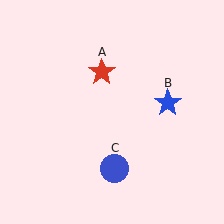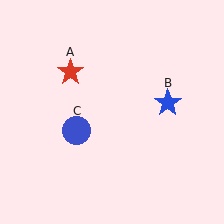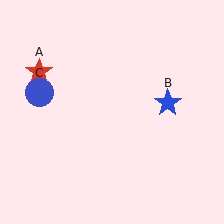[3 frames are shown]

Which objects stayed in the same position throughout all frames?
Blue star (object B) remained stationary.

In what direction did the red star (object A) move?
The red star (object A) moved left.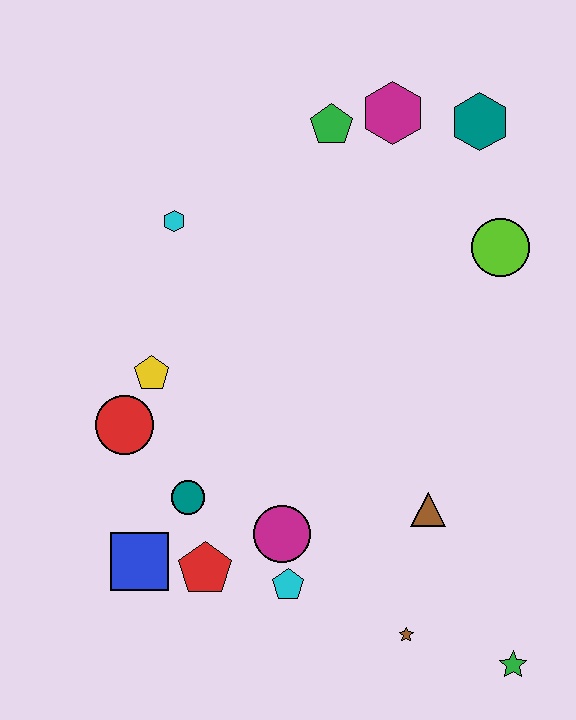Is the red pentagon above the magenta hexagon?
No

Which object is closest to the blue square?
The red pentagon is closest to the blue square.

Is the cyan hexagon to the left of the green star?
Yes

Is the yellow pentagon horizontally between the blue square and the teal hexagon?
Yes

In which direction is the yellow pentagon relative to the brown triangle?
The yellow pentagon is to the left of the brown triangle.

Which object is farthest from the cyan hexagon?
The green star is farthest from the cyan hexagon.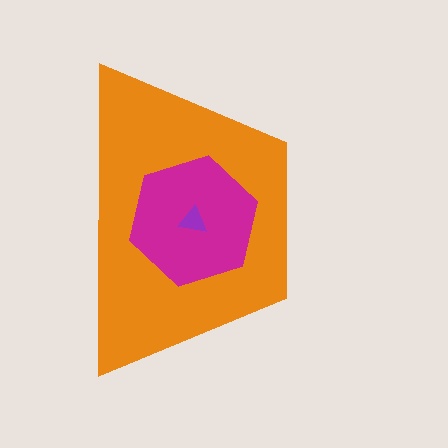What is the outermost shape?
The orange trapezoid.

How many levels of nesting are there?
3.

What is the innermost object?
The purple triangle.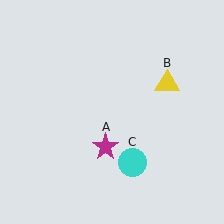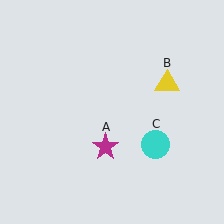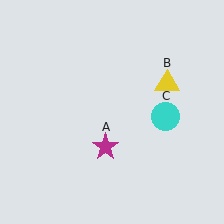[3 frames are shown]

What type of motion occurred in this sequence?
The cyan circle (object C) rotated counterclockwise around the center of the scene.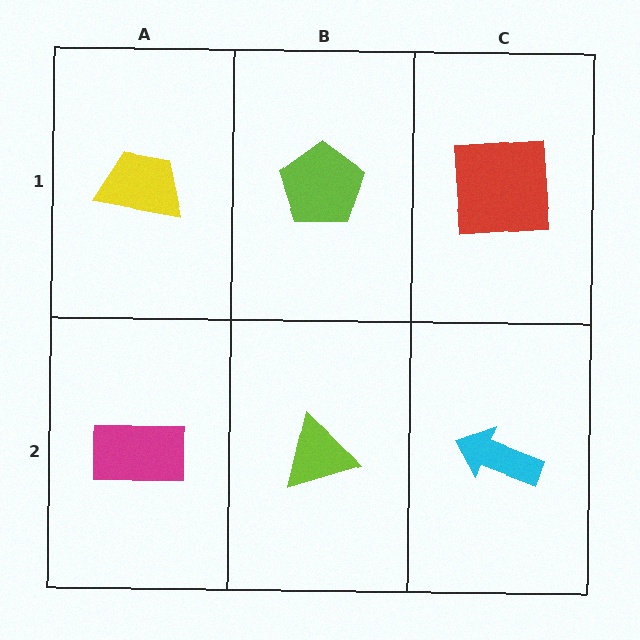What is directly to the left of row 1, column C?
A lime pentagon.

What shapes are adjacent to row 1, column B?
A lime triangle (row 2, column B), a yellow trapezoid (row 1, column A), a red square (row 1, column C).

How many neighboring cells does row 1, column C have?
2.